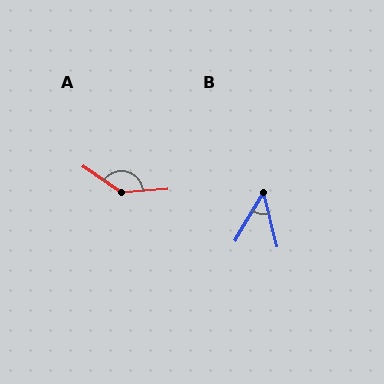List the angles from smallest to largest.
B (44°), A (142°).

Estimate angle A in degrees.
Approximately 142 degrees.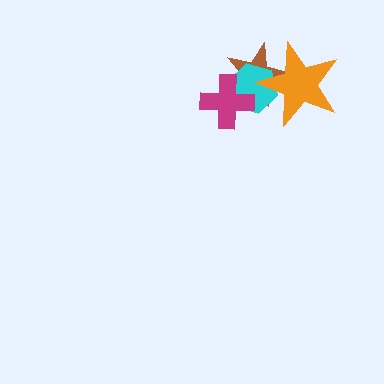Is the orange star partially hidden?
No, no other shape covers it.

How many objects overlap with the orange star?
2 objects overlap with the orange star.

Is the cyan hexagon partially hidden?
Yes, it is partially covered by another shape.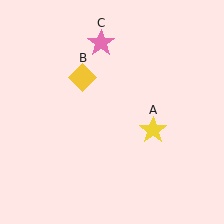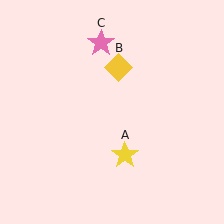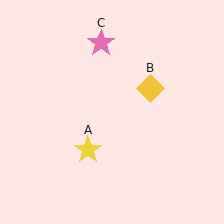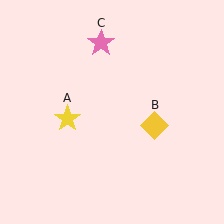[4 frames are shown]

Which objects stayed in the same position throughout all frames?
Pink star (object C) remained stationary.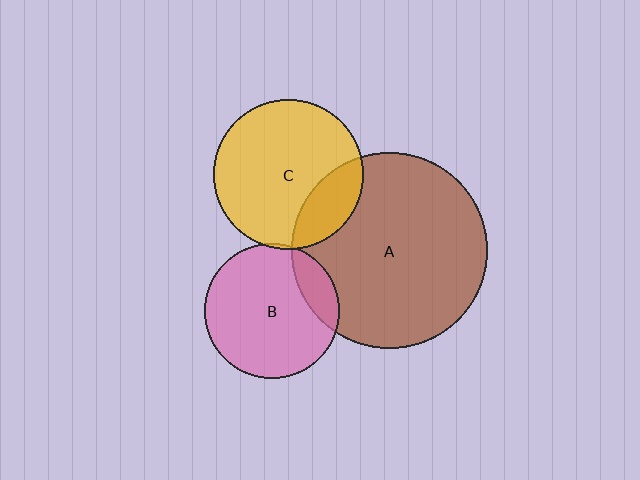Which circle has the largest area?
Circle A (brown).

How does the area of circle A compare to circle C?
Approximately 1.7 times.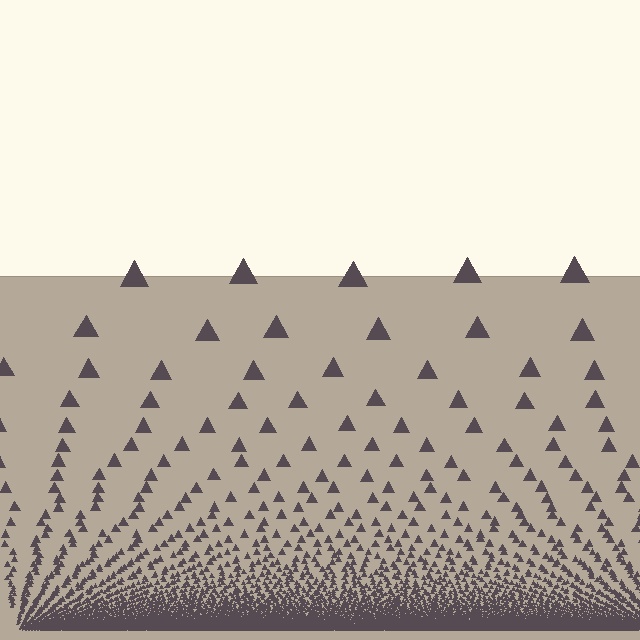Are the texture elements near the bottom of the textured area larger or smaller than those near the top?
Smaller. The gradient is inverted — elements near the bottom are smaller and denser.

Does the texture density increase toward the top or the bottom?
Density increases toward the bottom.